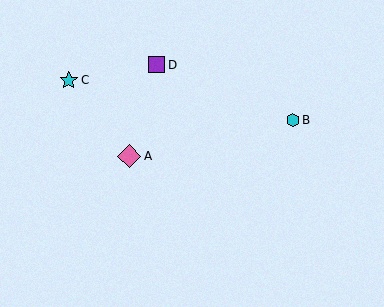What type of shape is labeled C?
Shape C is a cyan star.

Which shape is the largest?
The pink diamond (labeled A) is the largest.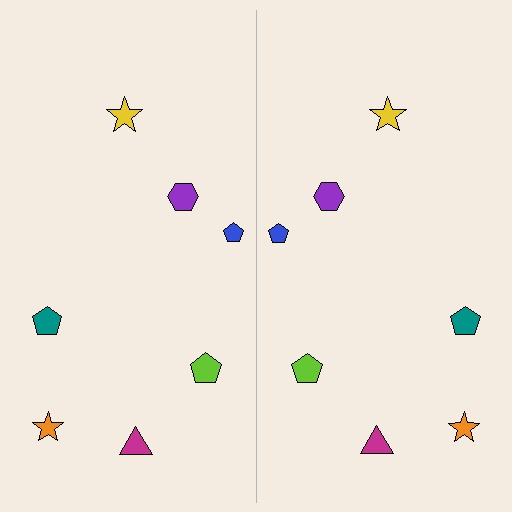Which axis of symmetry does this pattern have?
The pattern has a vertical axis of symmetry running through the center of the image.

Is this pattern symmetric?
Yes, this pattern has bilateral (reflection) symmetry.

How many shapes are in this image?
There are 14 shapes in this image.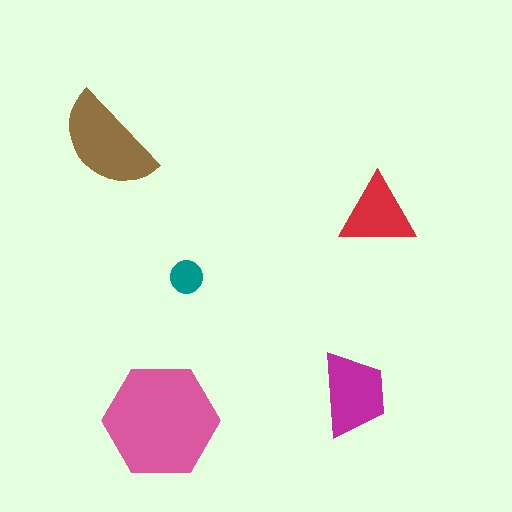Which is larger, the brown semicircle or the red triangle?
The brown semicircle.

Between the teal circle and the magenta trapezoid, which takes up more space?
The magenta trapezoid.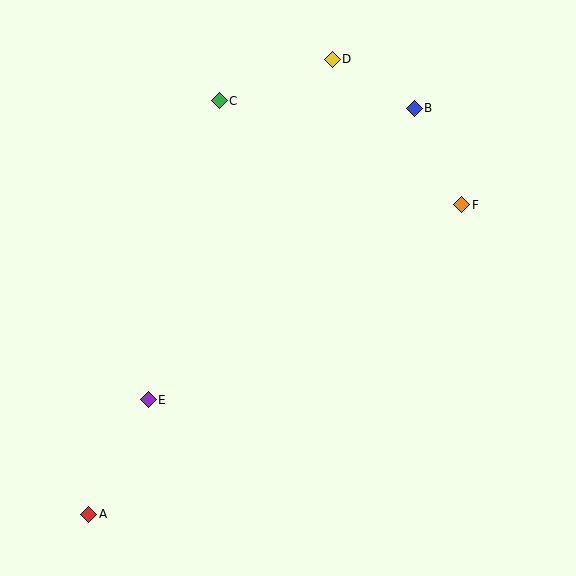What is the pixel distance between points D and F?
The distance between D and F is 195 pixels.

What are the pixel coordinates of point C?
Point C is at (219, 101).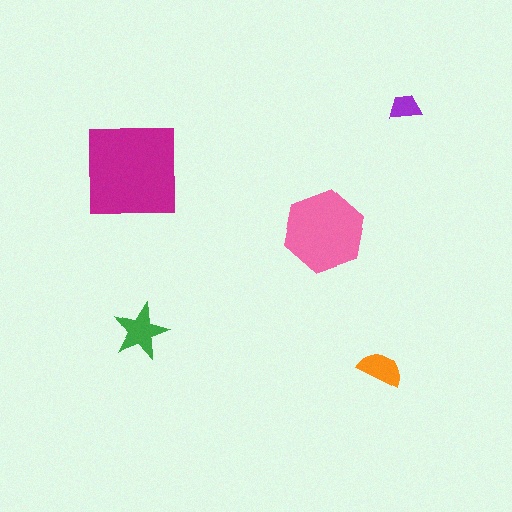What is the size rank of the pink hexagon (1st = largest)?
2nd.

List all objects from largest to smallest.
The magenta square, the pink hexagon, the green star, the orange semicircle, the purple trapezoid.